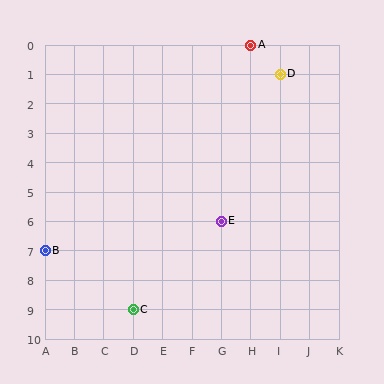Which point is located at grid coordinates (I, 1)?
Point D is at (I, 1).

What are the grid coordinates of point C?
Point C is at grid coordinates (D, 9).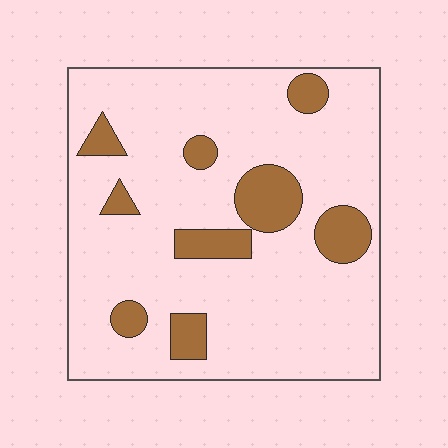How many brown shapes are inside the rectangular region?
9.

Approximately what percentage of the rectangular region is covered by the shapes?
Approximately 15%.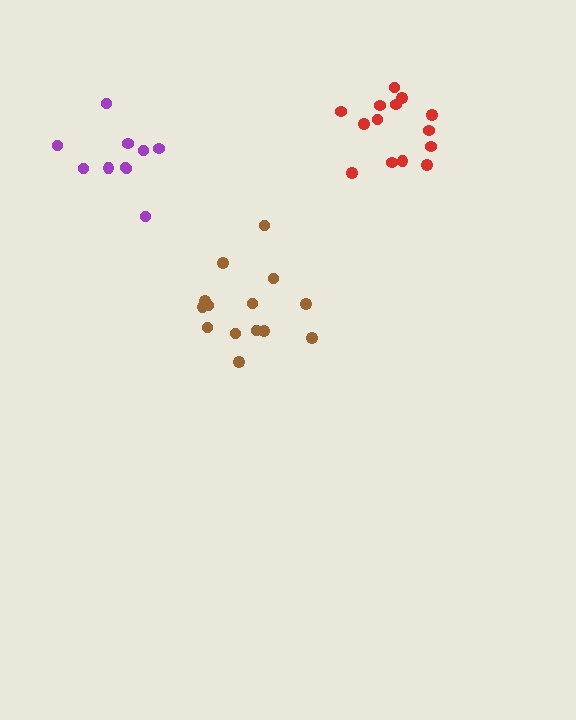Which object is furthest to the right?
The red cluster is rightmost.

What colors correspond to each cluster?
The clusters are colored: brown, purple, red.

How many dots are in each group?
Group 1: 14 dots, Group 2: 10 dots, Group 3: 14 dots (38 total).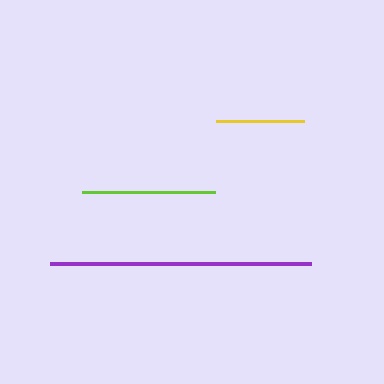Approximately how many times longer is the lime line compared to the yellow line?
The lime line is approximately 1.5 times the length of the yellow line.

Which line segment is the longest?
The purple line is the longest at approximately 261 pixels.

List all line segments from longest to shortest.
From longest to shortest: purple, lime, yellow.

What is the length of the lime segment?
The lime segment is approximately 134 pixels long.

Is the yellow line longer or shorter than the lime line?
The lime line is longer than the yellow line.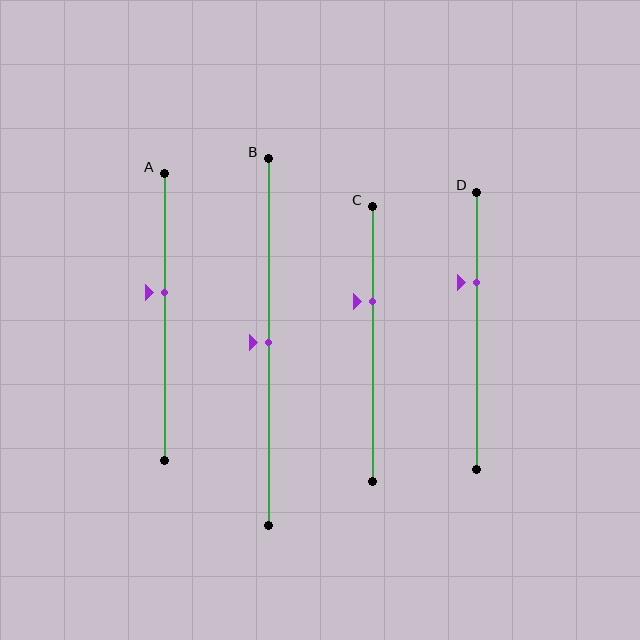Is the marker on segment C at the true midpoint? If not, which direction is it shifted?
No, the marker on segment C is shifted upward by about 16% of the segment length.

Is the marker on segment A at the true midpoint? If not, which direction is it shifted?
No, the marker on segment A is shifted upward by about 8% of the segment length.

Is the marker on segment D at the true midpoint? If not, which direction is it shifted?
No, the marker on segment D is shifted upward by about 18% of the segment length.